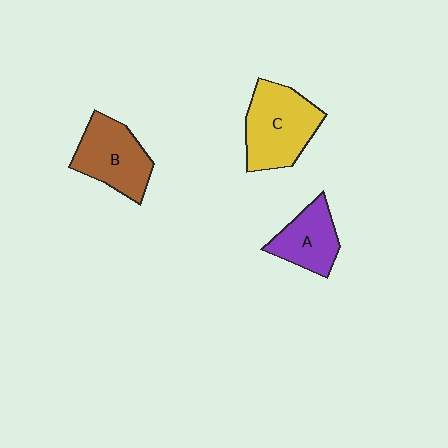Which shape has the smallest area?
Shape A (purple).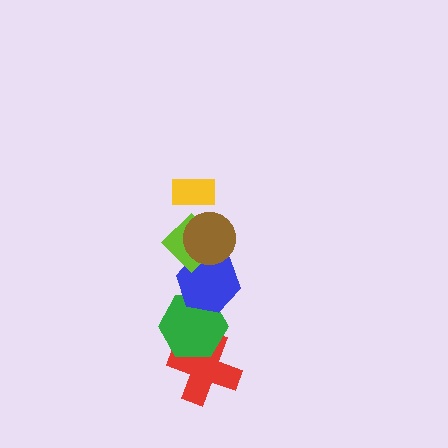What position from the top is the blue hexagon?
The blue hexagon is 4th from the top.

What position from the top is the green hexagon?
The green hexagon is 5th from the top.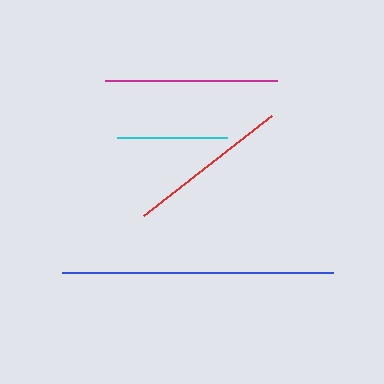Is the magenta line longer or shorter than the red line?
The magenta line is longer than the red line.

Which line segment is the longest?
The blue line is the longest at approximately 271 pixels.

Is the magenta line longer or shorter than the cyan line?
The magenta line is longer than the cyan line.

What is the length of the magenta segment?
The magenta segment is approximately 171 pixels long.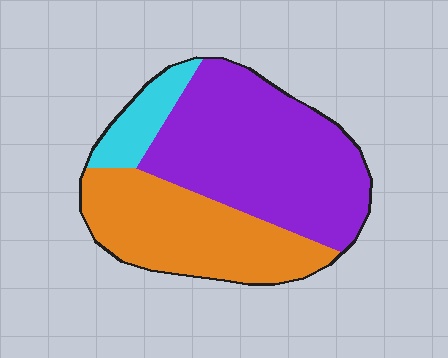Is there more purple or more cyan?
Purple.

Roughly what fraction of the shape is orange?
Orange takes up about three eighths (3/8) of the shape.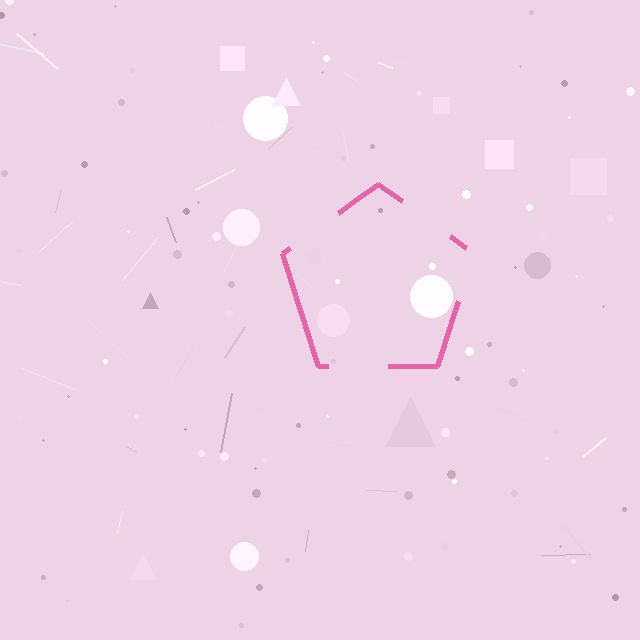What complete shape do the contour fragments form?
The contour fragments form a pentagon.